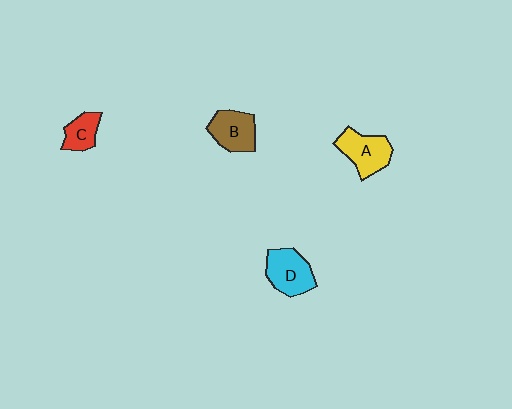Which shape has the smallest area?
Shape C (red).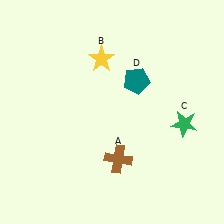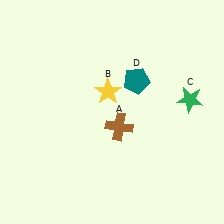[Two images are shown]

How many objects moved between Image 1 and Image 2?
3 objects moved between the two images.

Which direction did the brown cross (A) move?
The brown cross (A) moved up.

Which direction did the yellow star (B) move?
The yellow star (B) moved down.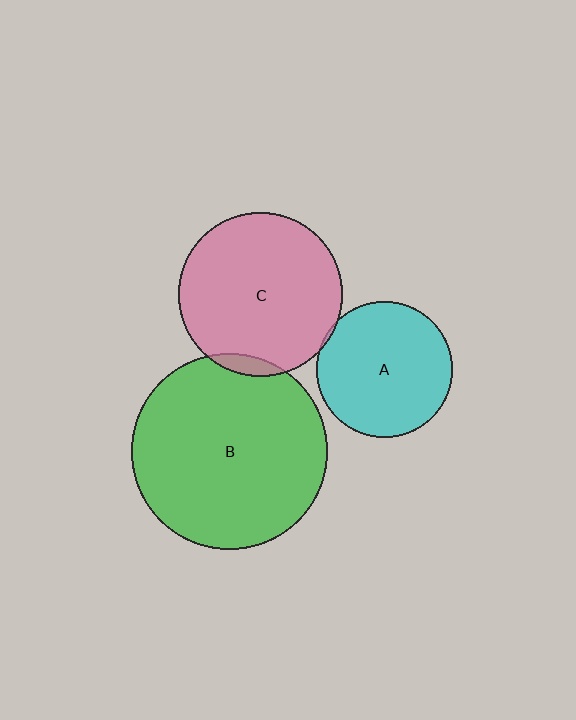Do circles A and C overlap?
Yes.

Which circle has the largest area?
Circle B (green).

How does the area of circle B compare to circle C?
Approximately 1.4 times.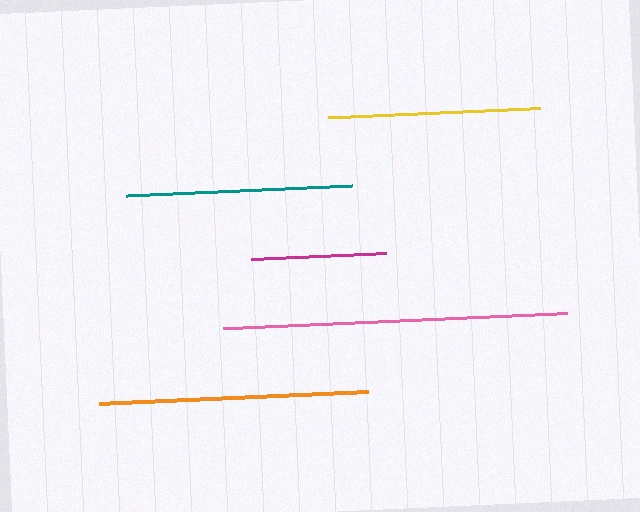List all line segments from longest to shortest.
From longest to shortest: pink, orange, teal, yellow, magenta.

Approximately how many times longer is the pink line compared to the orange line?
The pink line is approximately 1.3 times the length of the orange line.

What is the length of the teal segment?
The teal segment is approximately 226 pixels long.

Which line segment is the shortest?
The magenta line is the shortest at approximately 135 pixels.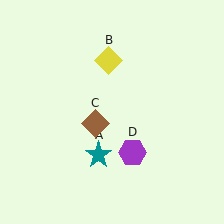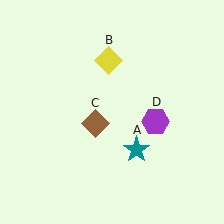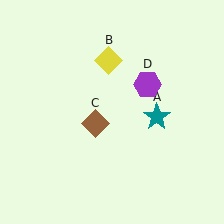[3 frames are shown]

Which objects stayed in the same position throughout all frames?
Yellow diamond (object B) and brown diamond (object C) remained stationary.